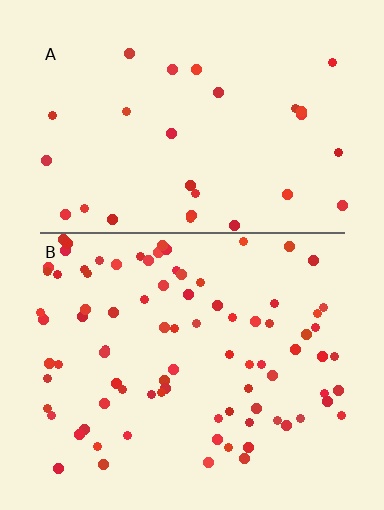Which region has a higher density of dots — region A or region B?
B (the bottom).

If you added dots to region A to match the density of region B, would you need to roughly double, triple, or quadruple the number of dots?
Approximately triple.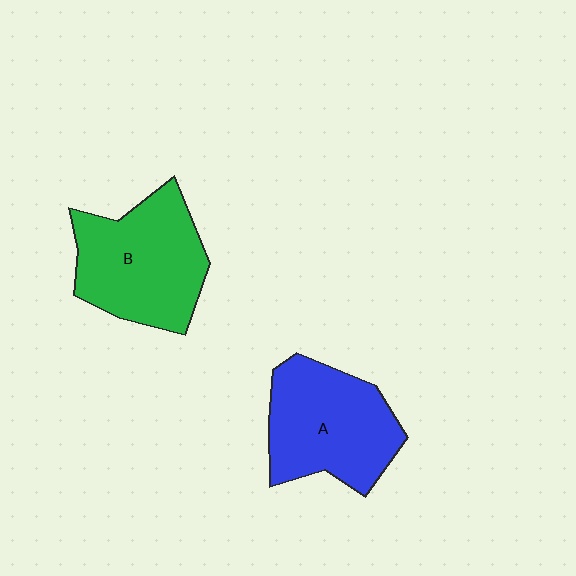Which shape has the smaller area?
Shape A (blue).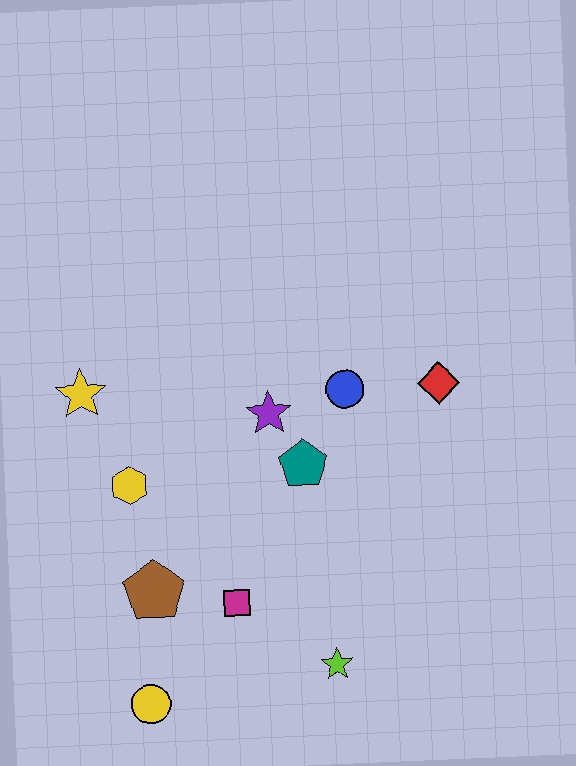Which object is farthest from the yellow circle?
The red diamond is farthest from the yellow circle.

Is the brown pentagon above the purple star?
No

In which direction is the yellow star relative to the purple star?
The yellow star is to the left of the purple star.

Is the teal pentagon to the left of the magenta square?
No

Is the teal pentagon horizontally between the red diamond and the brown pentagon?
Yes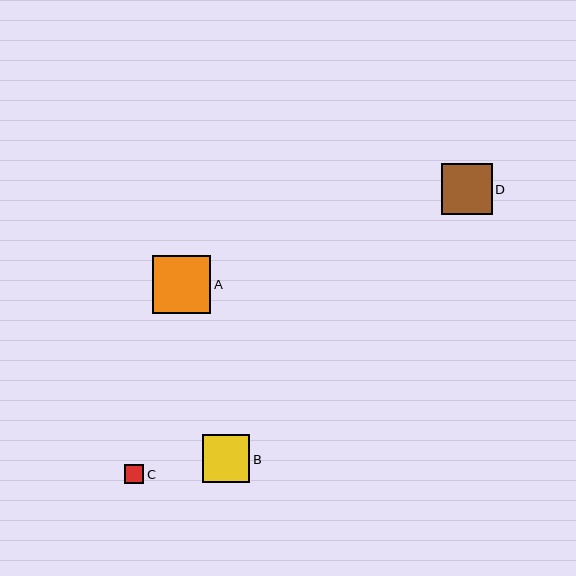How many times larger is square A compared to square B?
Square A is approximately 1.2 times the size of square B.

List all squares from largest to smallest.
From largest to smallest: A, D, B, C.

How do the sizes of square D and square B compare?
Square D and square B are approximately the same size.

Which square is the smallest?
Square C is the smallest with a size of approximately 19 pixels.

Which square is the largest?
Square A is the largest with a size of approximately 58 pixels.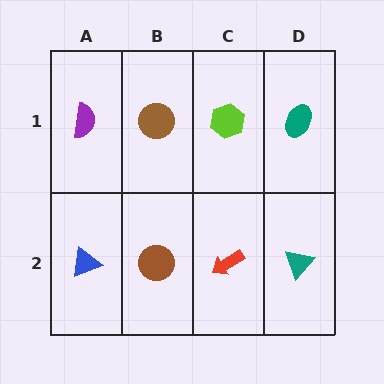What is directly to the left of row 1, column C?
A brown circle.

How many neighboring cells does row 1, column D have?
2.